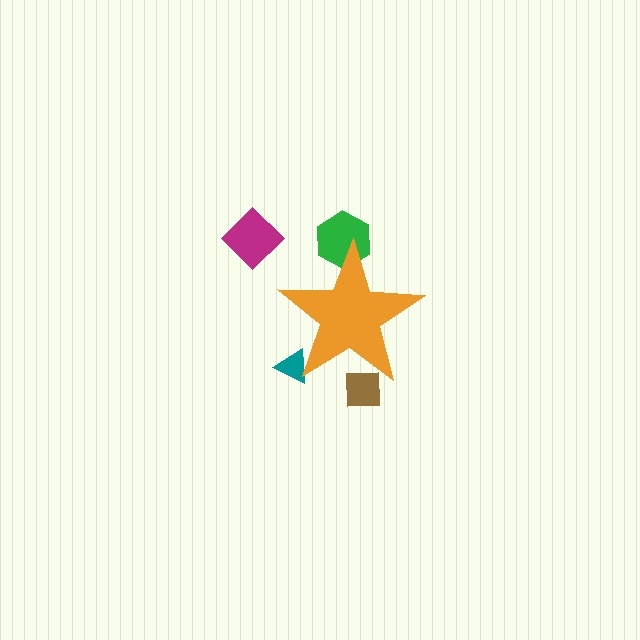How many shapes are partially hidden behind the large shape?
3 shapes are partially hidden.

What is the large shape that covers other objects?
An orange star.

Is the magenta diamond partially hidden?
No, the magenta diamond is fully visible.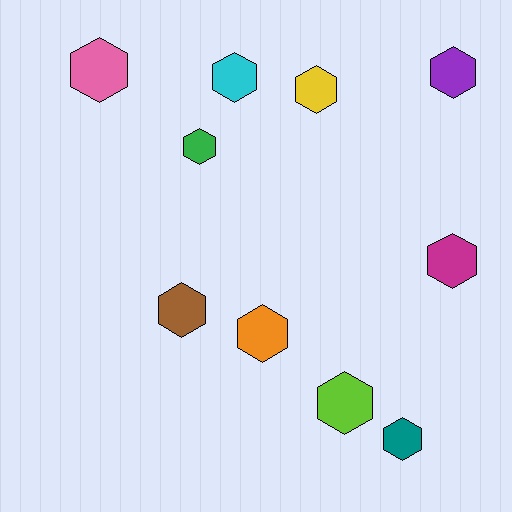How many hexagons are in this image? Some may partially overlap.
There are 10 hexagons.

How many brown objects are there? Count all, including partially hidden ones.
There is 1 brown object.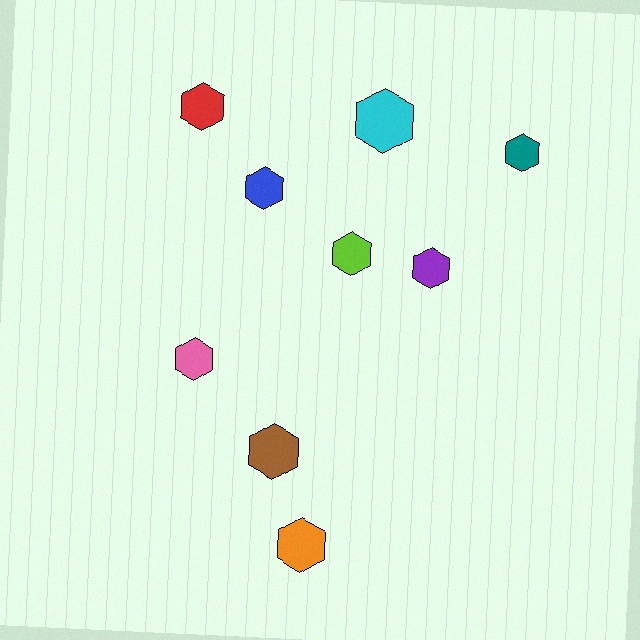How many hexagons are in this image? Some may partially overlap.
There are 9 hexagons.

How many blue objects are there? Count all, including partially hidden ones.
There is 1 blue object.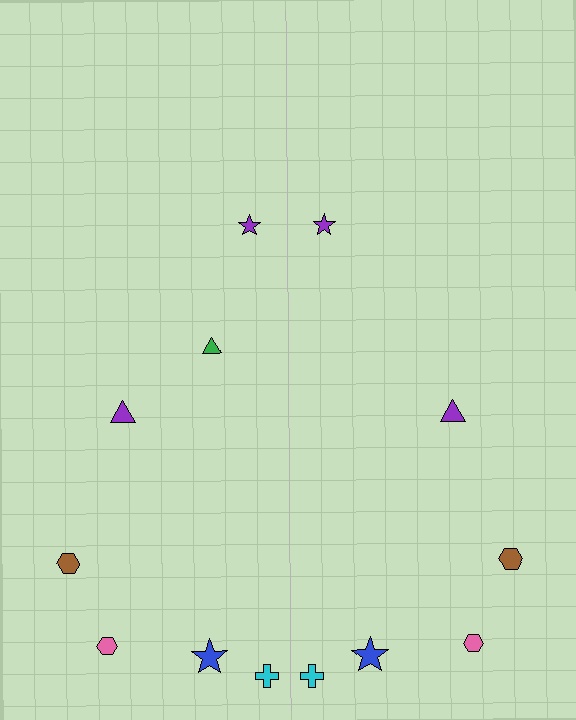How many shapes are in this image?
There are 13 shapes in this image.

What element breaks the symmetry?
A green triangle is missing from the right side.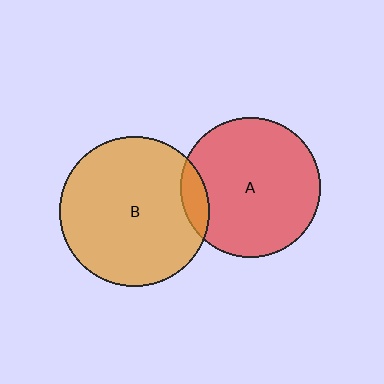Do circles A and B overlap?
Yes.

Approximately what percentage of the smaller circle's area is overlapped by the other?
Approximately 10%.